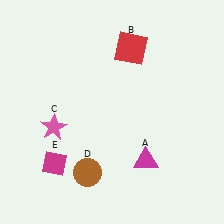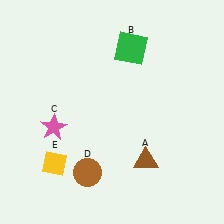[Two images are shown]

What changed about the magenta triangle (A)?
In Image 1, A is magenta. In Image 2, it changed to brown.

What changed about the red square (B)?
In Image 1, B is red. In Image 2, it changed to green.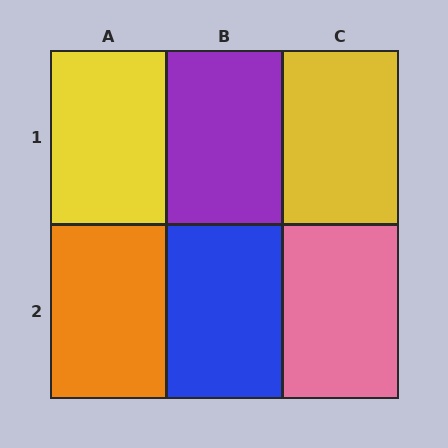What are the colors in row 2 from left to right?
Orange, blue, pink.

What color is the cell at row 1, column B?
Purple.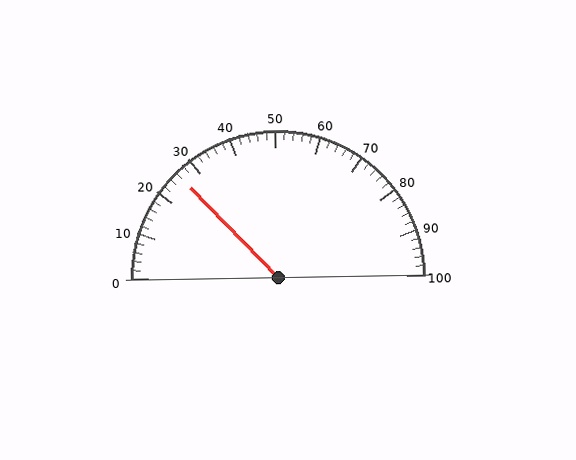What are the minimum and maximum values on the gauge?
The gauge ranges from 0 to 100.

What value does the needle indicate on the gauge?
The needle indicates approximately 26.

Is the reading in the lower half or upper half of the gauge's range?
The reading is in the lower half of the range (0 to 100).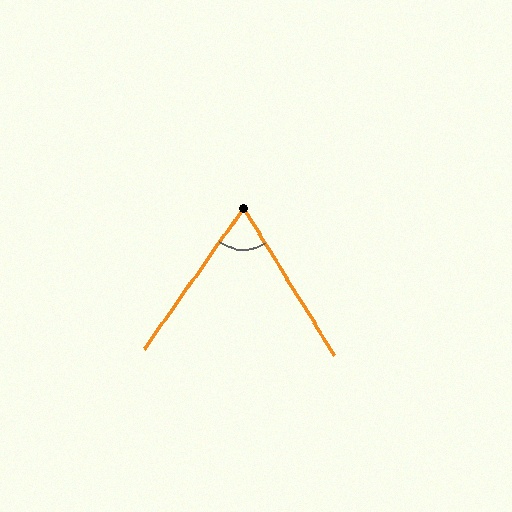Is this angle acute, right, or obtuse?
It is acute.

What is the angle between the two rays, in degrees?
Approximately 67 degrees.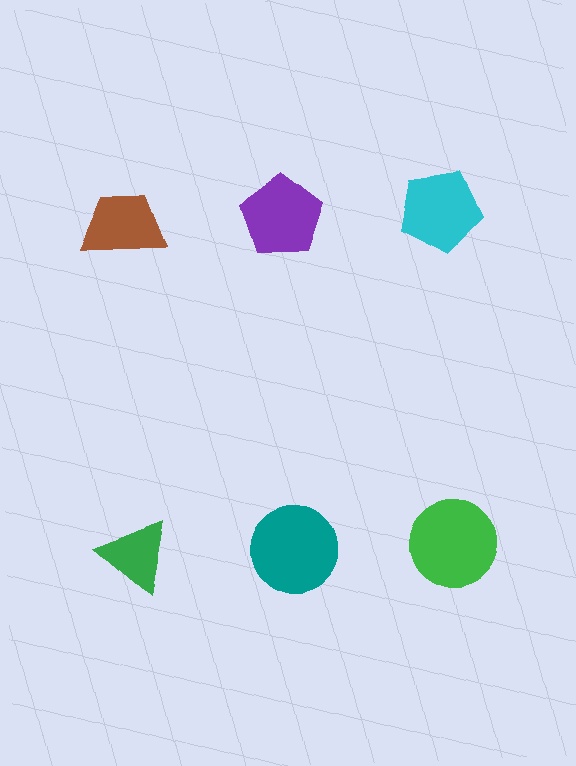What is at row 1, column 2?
A purple pentagon.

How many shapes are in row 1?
3 shapes.